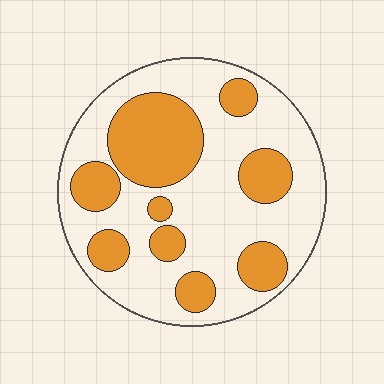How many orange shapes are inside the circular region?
9.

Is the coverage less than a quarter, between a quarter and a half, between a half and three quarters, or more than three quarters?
Between a quarter and a half.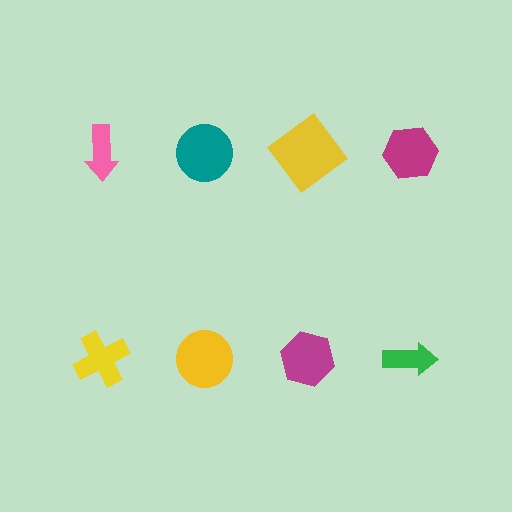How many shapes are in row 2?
4 shapes.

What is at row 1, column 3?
A yellow diamond.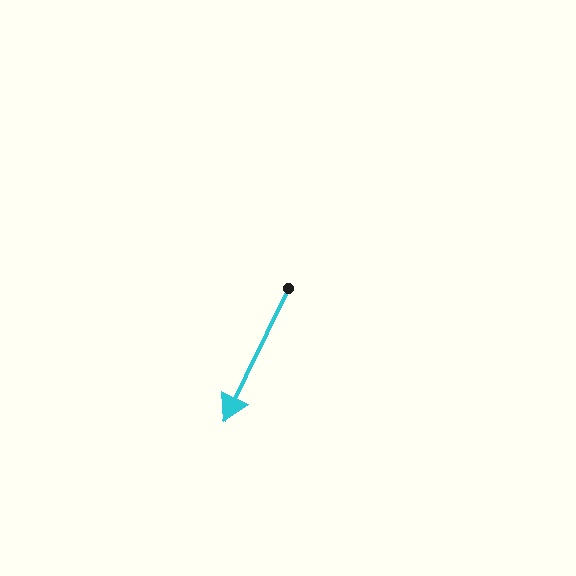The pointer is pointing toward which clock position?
Roughly 7 o'clock.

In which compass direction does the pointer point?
Southwest.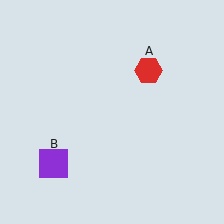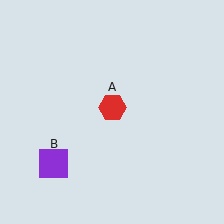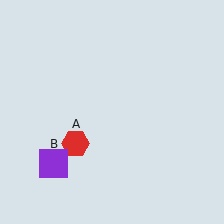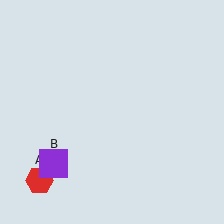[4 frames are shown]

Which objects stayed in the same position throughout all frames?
Purple square (object B) remained stationary.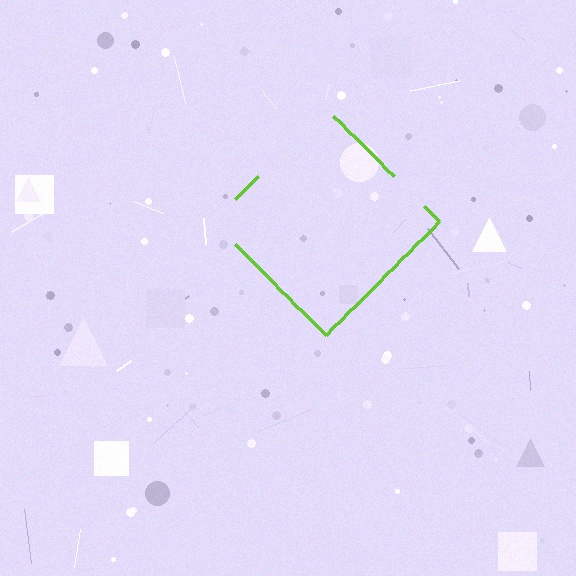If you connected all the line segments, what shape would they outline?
They would outline a diamond.